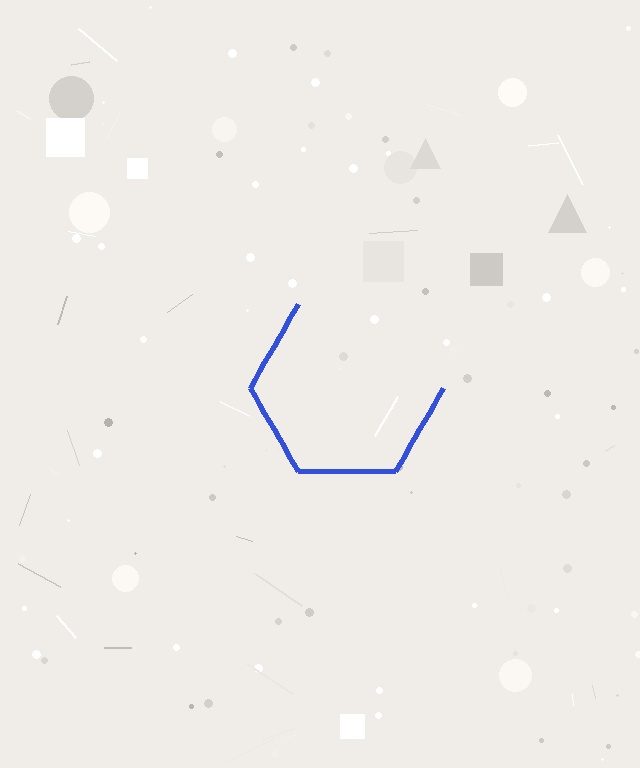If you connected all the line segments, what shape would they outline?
They would outline a hexagon.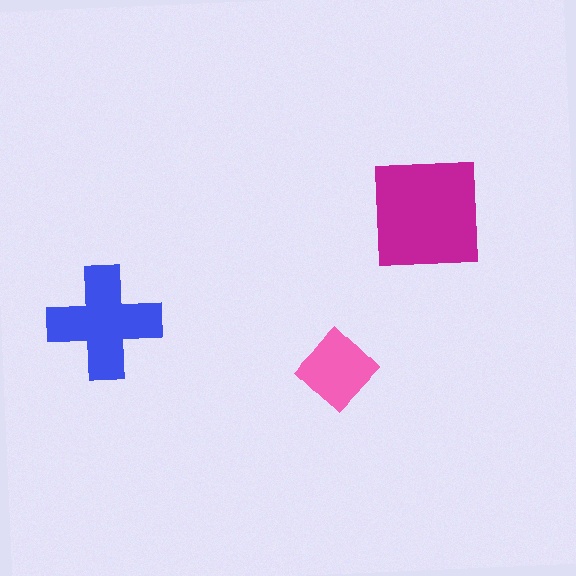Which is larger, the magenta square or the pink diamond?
The magenta square.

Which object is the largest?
The magenta square.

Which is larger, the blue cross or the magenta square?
The magenta square.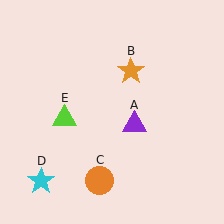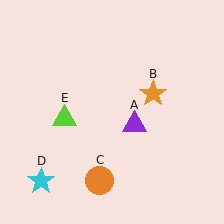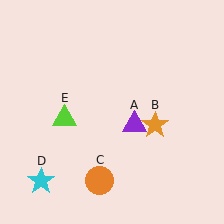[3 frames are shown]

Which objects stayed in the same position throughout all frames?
Purple triangle (object A) and orange circle (object C) and cyan star (object D) and lime triangle (object E) remained stationary.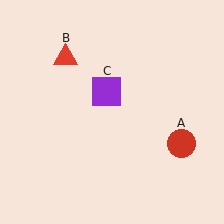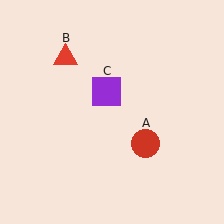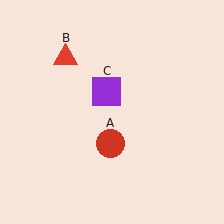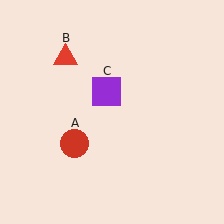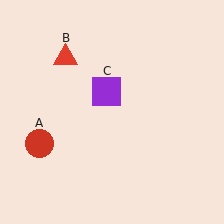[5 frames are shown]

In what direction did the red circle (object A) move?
The red circle (object A) moved left.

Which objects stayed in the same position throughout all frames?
Red triangle (object B) and purple square (object C) remained stationary.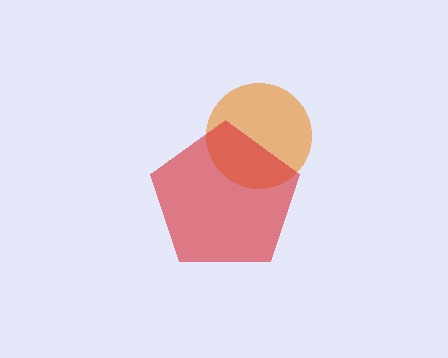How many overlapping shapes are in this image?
There are 2 overlapping shapes in the image.